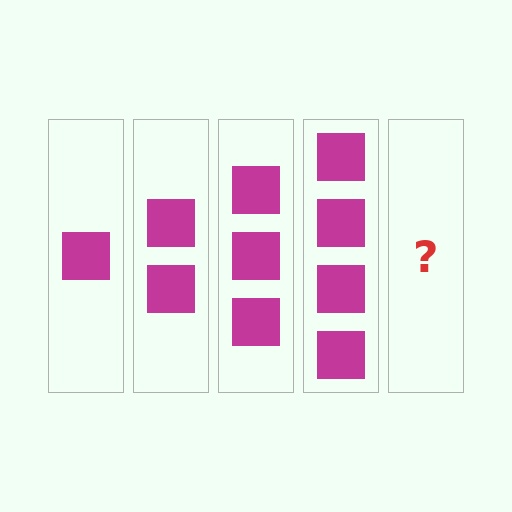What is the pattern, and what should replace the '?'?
The pattern is that each step adds one more square. The '?' should be 5 squares.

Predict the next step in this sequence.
The next step is 5 squares.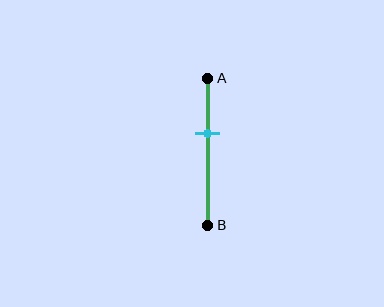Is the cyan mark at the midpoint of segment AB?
No, the mark is at about 35% from A, not at the 50% midpoint.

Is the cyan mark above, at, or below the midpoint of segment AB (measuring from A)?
The cyan mark is above the midpoint of segment AB.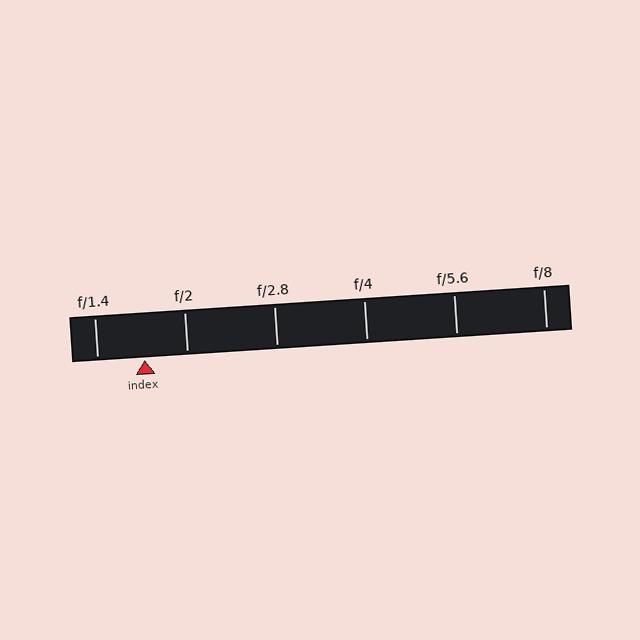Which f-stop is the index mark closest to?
The index mark is closest to f/2.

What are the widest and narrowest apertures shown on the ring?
The widest aperture shown is f/1.4 and the narrowest is f/8.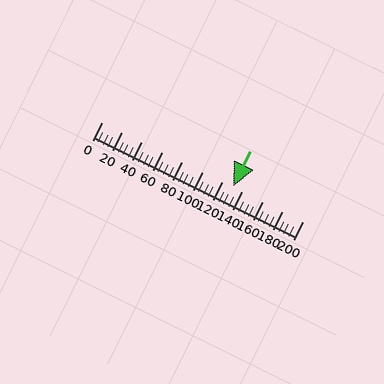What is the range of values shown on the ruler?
The ruler shows values from 0 to 200.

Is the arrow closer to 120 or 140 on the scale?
The arrow is closer to 140.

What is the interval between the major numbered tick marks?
The major tick marks are spaced 20 units apart.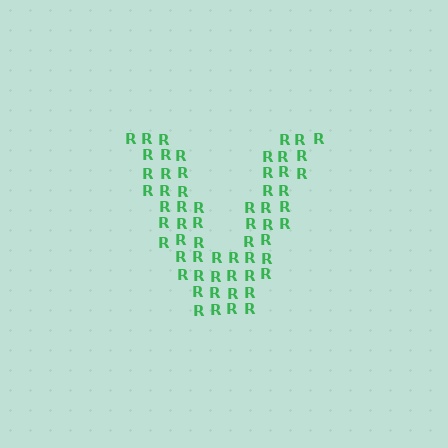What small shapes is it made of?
It is made of small letter R's.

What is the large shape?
The large shape is the letter V.